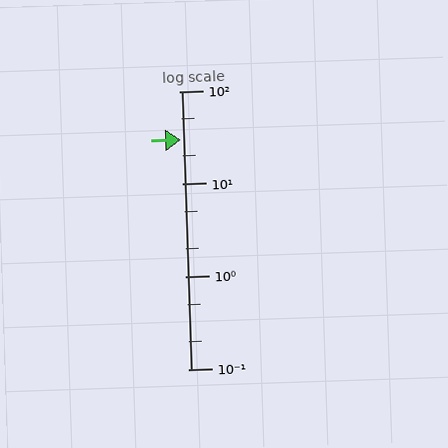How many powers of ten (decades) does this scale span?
The scale spans 3 decades, from 0.1 to 100.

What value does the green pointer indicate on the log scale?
The pointer indicates approximately 30.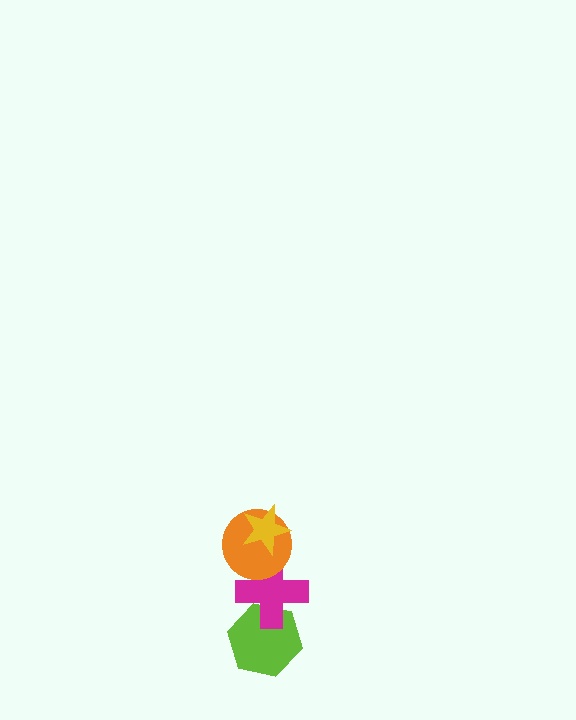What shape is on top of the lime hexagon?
The magenta cross is on top of the lime hexagon.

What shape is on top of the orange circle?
The yellow star is on top of the orange circle.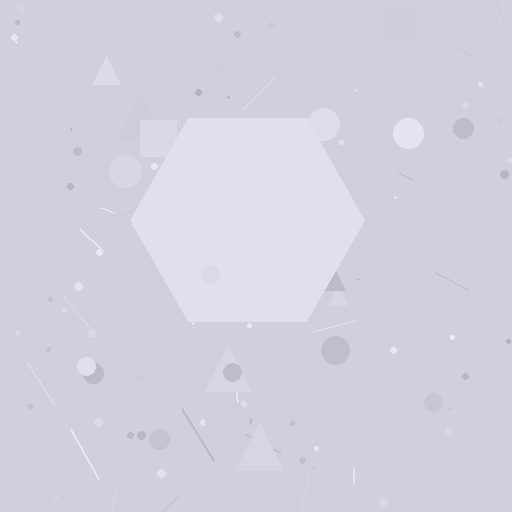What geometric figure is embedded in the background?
A hexagon is embedded in the background.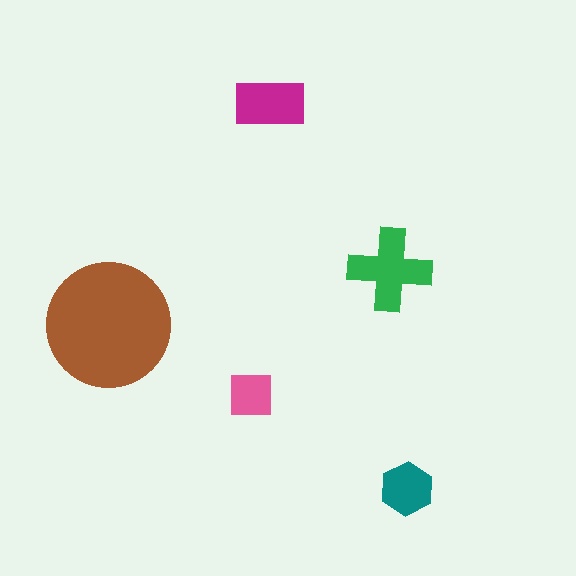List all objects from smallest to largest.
The pink square, the teal hexagon, the magenta rectangle, the green cross, the brown circle.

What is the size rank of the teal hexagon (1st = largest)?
4th.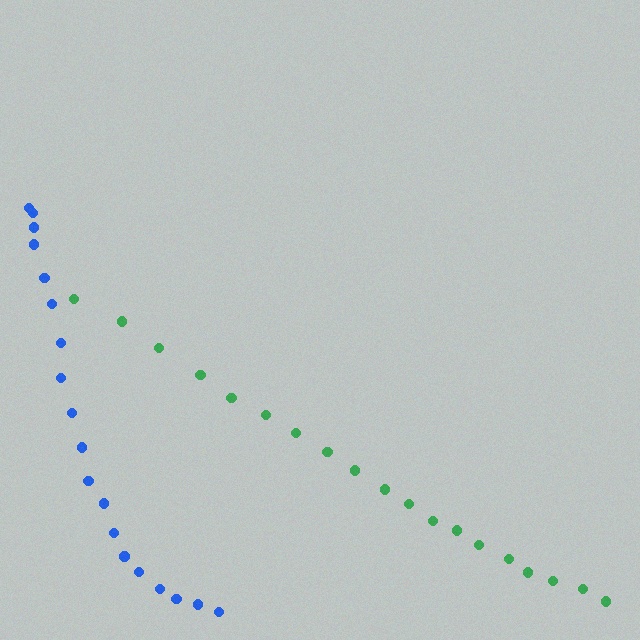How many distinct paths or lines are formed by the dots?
There are 2 distinct paths.